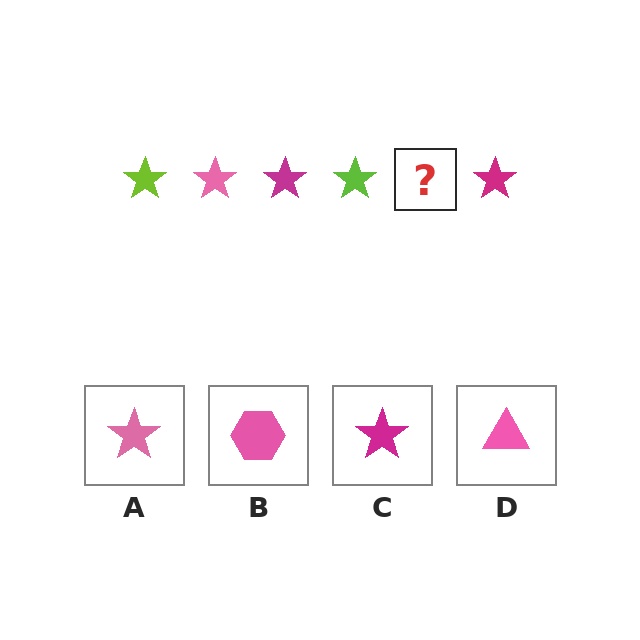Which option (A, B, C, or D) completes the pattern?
A.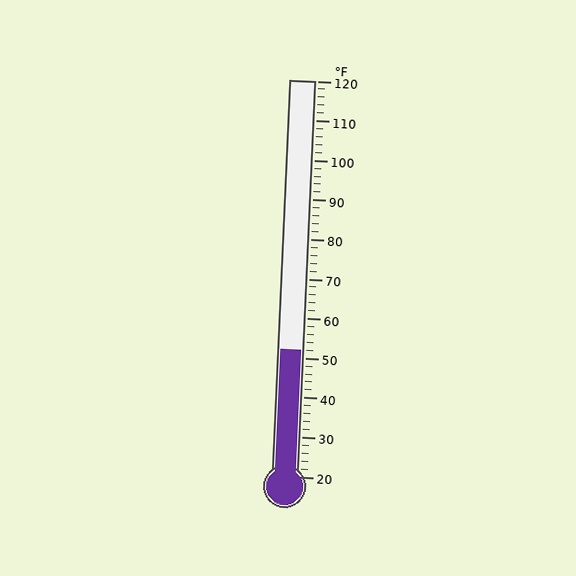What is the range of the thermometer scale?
The thermometer scale ranges from 20°F to 120°F.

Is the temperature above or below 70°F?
The temperature is below 70°F.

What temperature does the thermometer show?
The thermometer shows approximately 52°F.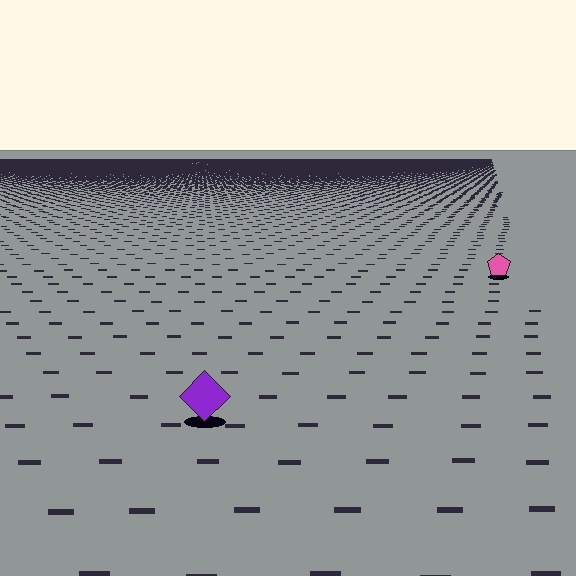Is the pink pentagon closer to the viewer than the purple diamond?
No. The purple diamond is closer — you can tell from the texture gradient: the ground texture is coarser near it.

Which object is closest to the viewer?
The purple diamond is closest. The texture marks near it are larger and more spread out.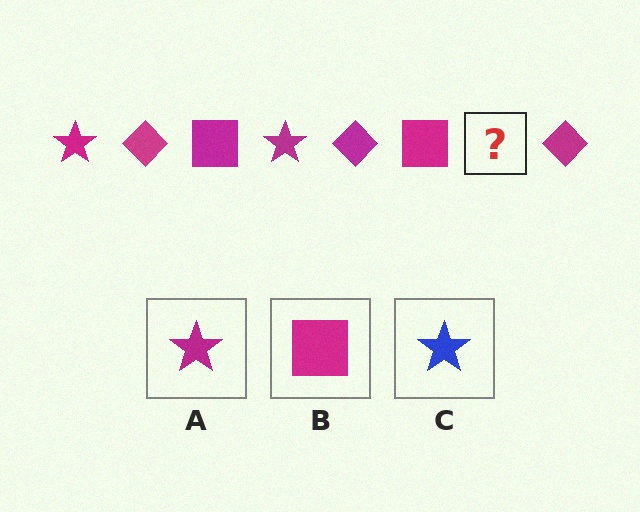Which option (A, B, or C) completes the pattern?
A.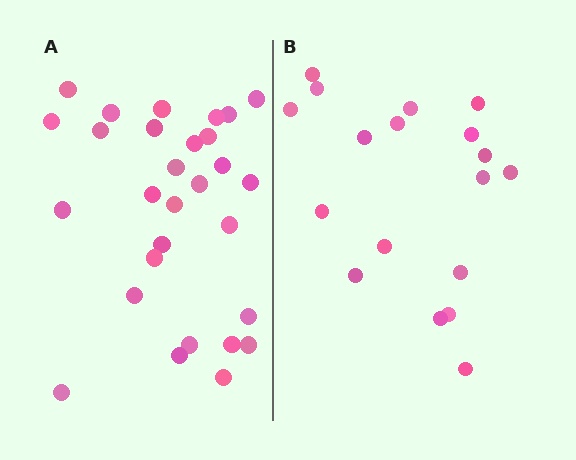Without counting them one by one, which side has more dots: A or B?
Region A (the left region) has more dots.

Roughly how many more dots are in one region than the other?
Region A has roughly 12 or so more dots than region B.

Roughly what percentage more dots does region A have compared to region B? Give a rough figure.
About 60% more.